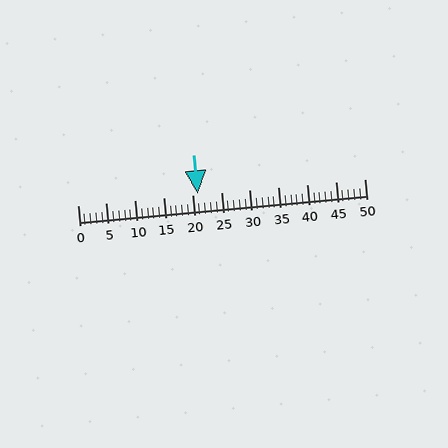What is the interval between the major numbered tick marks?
The major tick marks are spaced 5 units apart.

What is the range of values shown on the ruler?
The ruler shows values from 0 to 50.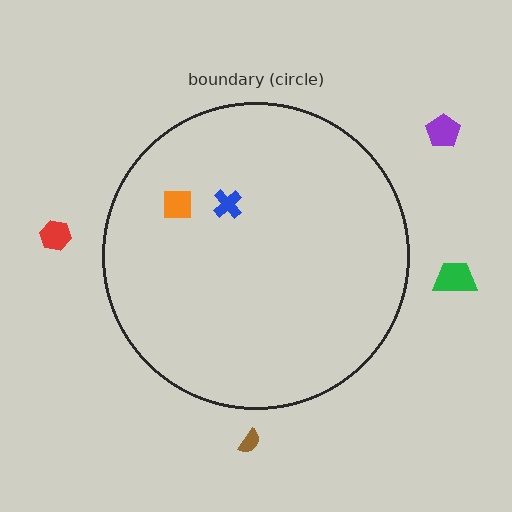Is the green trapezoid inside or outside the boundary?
Outside.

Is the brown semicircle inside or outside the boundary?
Outside.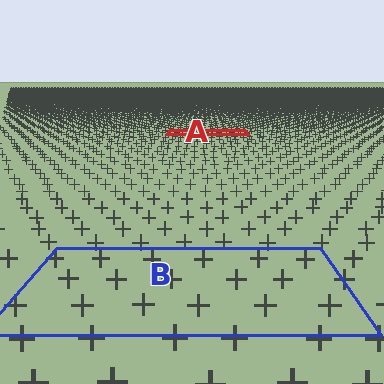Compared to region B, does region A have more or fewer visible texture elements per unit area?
Region A has more texture elements per unit area — they are packed more densely because it is farther away.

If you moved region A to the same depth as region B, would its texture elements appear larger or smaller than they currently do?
They would appear larger. At a closer depth, the same texture elements are projected at a bigger on-screen size.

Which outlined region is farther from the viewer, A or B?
Region A is farther from the viewer — the texture elements inside it appear smaller and more densely packed.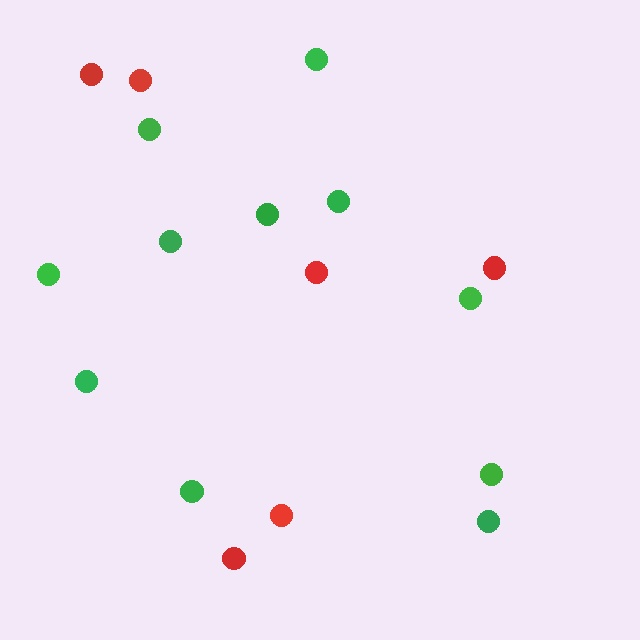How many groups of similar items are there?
There are 2 groups: one group of red circles (6) and one group of green circles (11).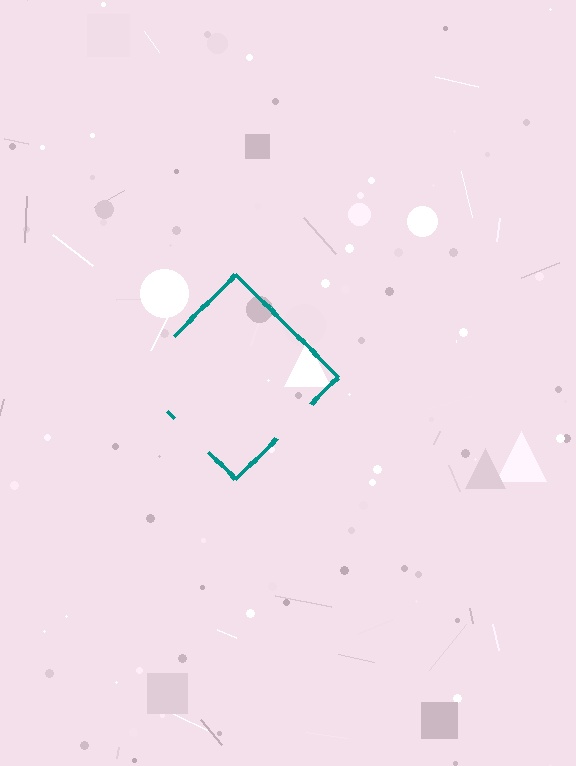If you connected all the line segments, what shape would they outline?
They would outline a diamond.